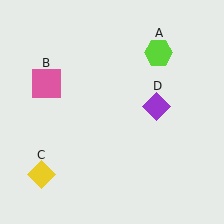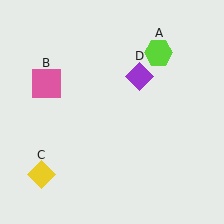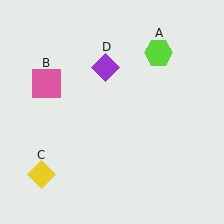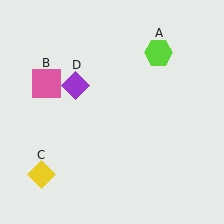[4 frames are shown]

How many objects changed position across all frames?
1 object changed position: purple diamond (object D).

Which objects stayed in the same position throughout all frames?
Lime hexagon (object A) and pink square (object B) and yellow diamond (object C) remained stationary.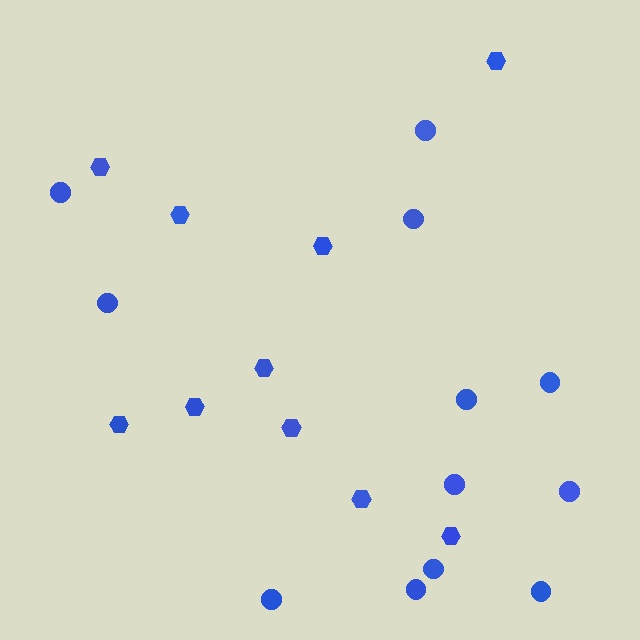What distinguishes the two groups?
There are 2 groups: one group of circles (12) and one group of hexagons (10).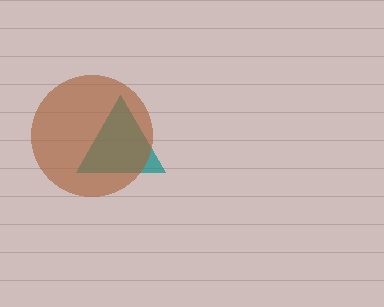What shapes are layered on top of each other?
The layered shapes are: a teal triangle, a brown circle.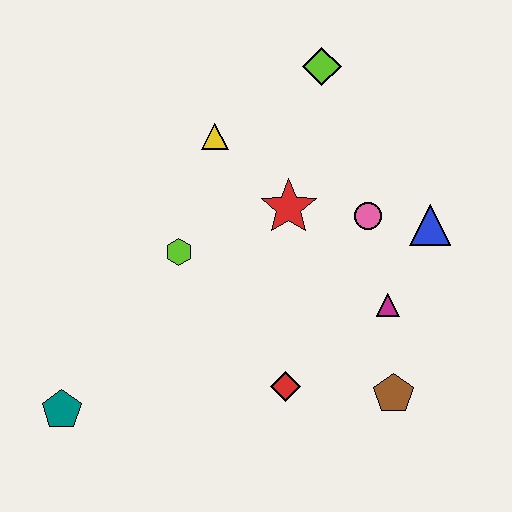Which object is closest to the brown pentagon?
The magenta triangle is closest to the brown pentagon.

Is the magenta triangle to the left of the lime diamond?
No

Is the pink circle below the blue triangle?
No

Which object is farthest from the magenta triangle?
The teal pentagon is farthest from the magenta triangle.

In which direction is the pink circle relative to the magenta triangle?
The pink circle is above the magenta triangle.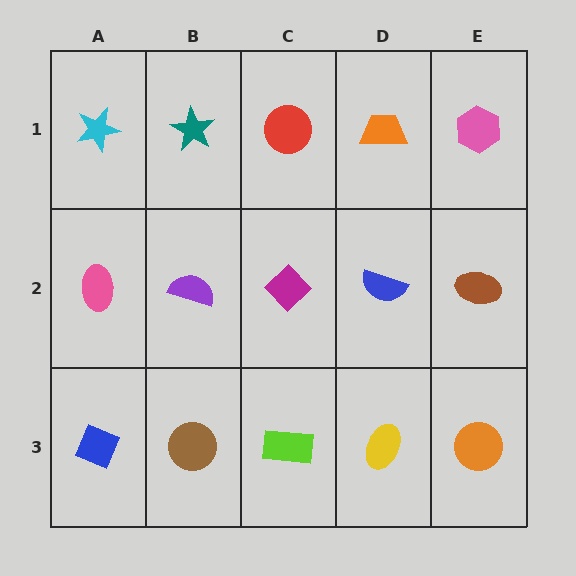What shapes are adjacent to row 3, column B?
A purple semicircle (row 2, column B), a blue diamond (row 3, column A), a lime rectangle (row 3, column C).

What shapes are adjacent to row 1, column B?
A purple semicircle (row 2, column B), a cyan star (row 1, column A), a red circle (row 1, column C).